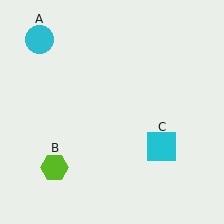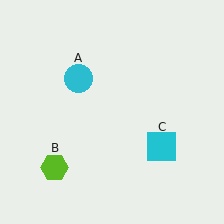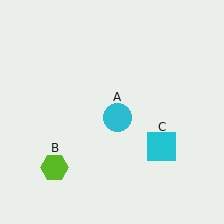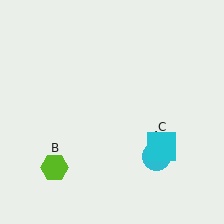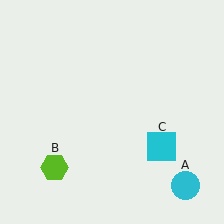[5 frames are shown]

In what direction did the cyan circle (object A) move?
The cyan circle (object A) moved down and to the right.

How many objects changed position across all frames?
1 object changed position: cyan circle (object A).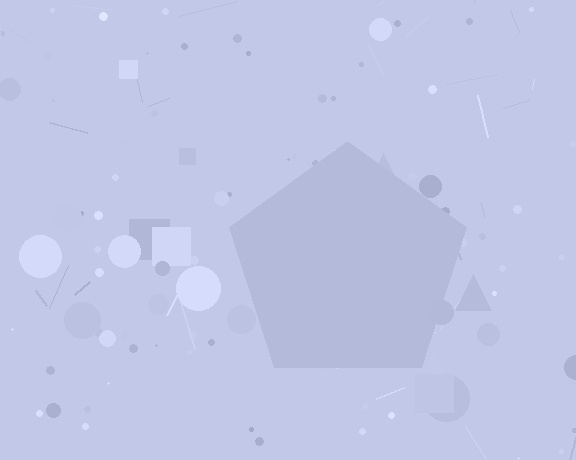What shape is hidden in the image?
A pentagon is hidden in the image.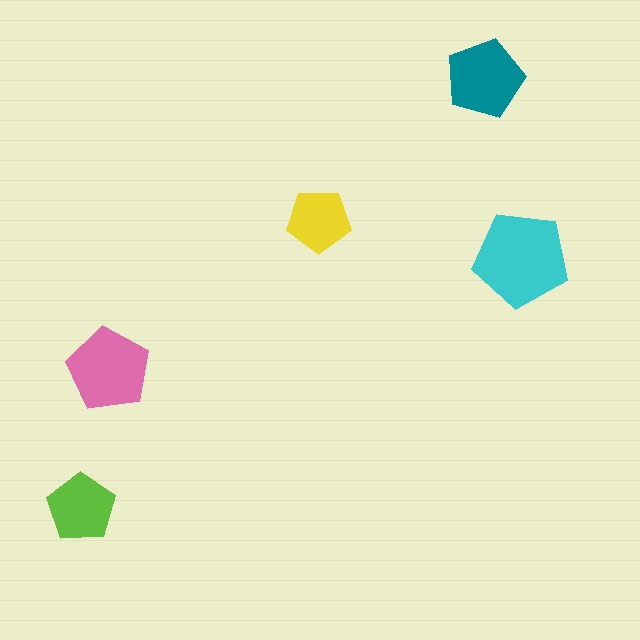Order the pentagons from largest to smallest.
the cyan one, the pink one, the teal one, the lime one, the yellow one.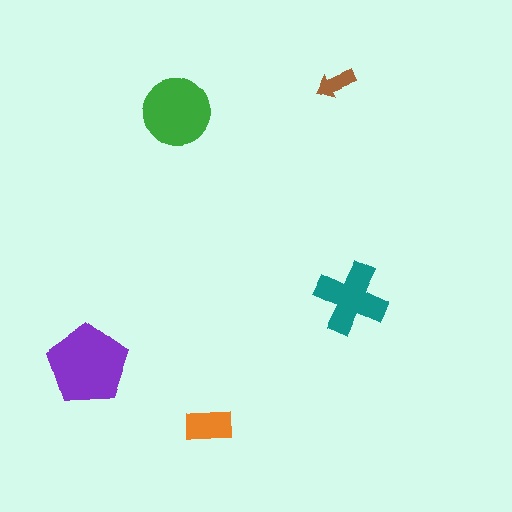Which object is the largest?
The purple pentagon.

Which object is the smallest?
The brown arrow.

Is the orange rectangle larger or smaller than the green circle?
Smaller.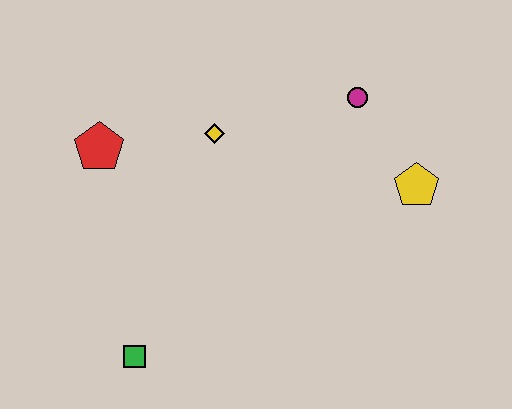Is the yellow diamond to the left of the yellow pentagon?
Yes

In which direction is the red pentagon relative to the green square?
The red pentagon is above the green square.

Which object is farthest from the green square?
The magenta circle is farthest from the green square.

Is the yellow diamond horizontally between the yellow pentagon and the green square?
Yes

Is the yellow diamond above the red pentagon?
Yes